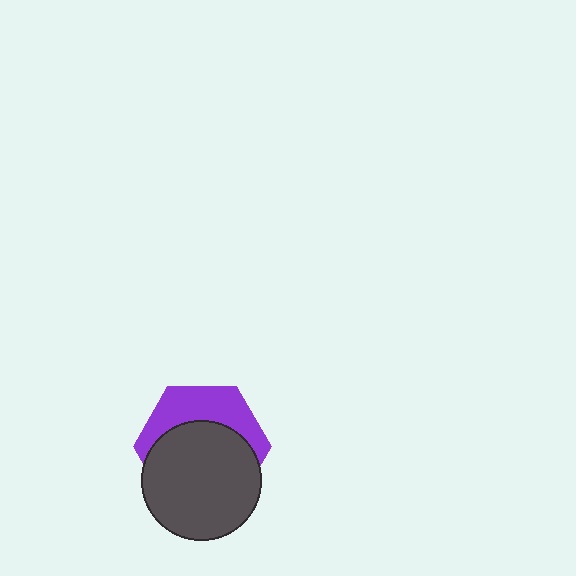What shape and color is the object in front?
The object in front is a dark gray circle.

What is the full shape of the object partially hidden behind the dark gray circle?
The partially hidden object is a purple hexagon.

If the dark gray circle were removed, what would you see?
You would see the complete purple hexagon.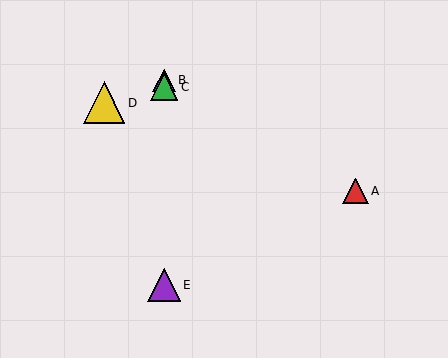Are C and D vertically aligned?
No, C is at x≈164 and D is at x≈104.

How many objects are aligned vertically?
3 objects (B, C, E) are aligned vertically.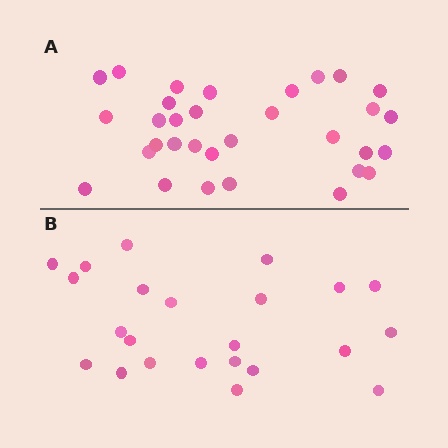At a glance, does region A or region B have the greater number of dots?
Region A (the top region) has more dots.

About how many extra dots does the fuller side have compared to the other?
Region A has roughly 8 or so more dots than region B.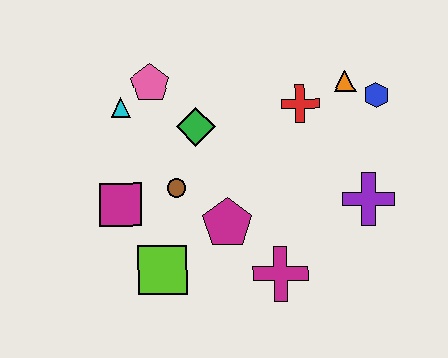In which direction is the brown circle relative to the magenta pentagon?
The brown circle is to the left of the magenta pentagon.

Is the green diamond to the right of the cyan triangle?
Yes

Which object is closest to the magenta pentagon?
The brown circle is closest to the magenta pentagon.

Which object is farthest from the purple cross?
The cyan triangle is farthest from the purple cross.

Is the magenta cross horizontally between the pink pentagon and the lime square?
No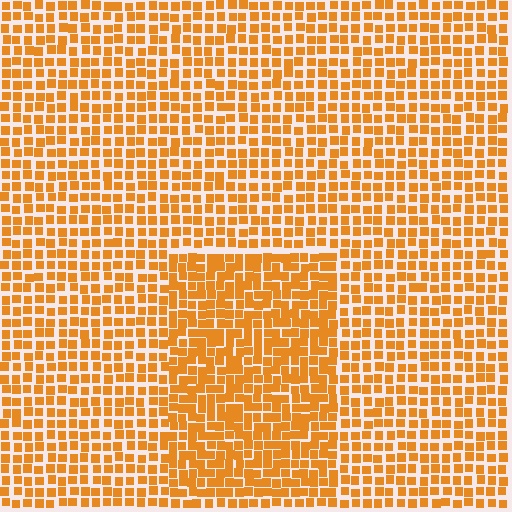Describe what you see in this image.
The image contains small orange elements arranged at two different densities. A rectangle-shaped region is visible where the elements are more densely packed than the surrounding area.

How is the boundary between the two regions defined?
The boundary is defined by a change in element density (approximately 1.5x ratio). All elements are the same color, size, and shape.